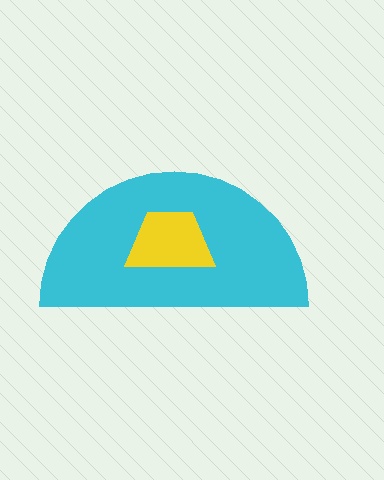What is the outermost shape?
The cyan semicircle.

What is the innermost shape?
The yellow trapezoid.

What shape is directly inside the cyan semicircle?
The yellow trapezoid.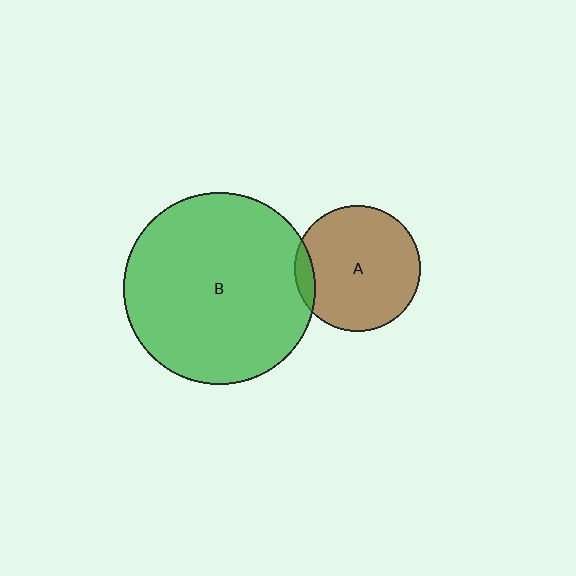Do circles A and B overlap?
Yes.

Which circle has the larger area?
Circle B (green).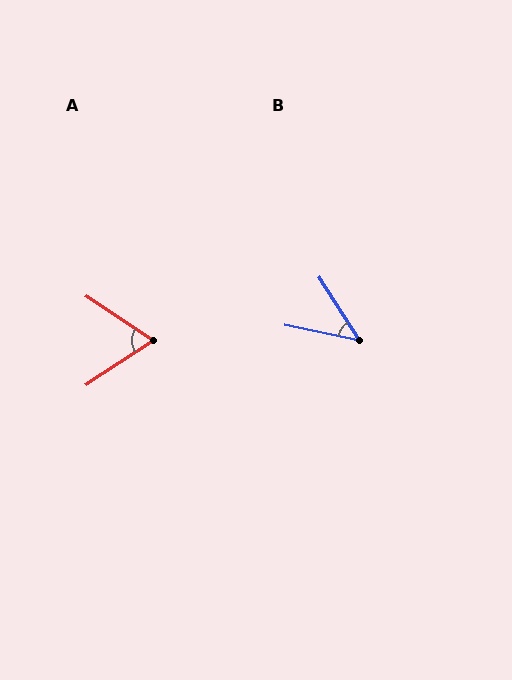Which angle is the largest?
A, at approximately 66 degrees.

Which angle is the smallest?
B, at approximately 46 degrees.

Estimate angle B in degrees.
Approximately 46 degrees.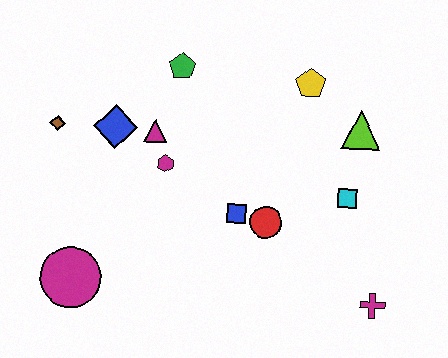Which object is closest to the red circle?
The blue square is closest to the red circle.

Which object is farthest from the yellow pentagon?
The magenta circle is farthest from the yellow pentagon.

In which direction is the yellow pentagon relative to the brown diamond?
The yellow pentagon is to the right of the brown diamond.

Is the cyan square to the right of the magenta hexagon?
Yes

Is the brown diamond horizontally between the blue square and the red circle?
No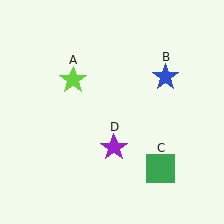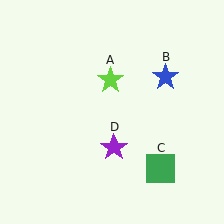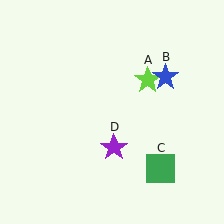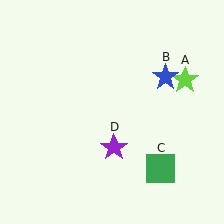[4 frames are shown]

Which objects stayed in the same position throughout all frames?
Blue star (object B) and green square (object C) and purple star (object D) remained stationary.